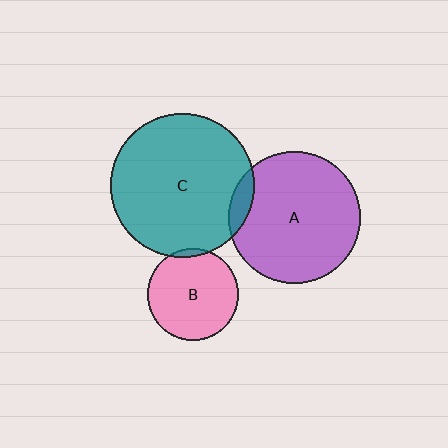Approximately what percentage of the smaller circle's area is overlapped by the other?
Approximately 10%.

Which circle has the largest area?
Circle C (teal).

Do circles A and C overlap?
Yes.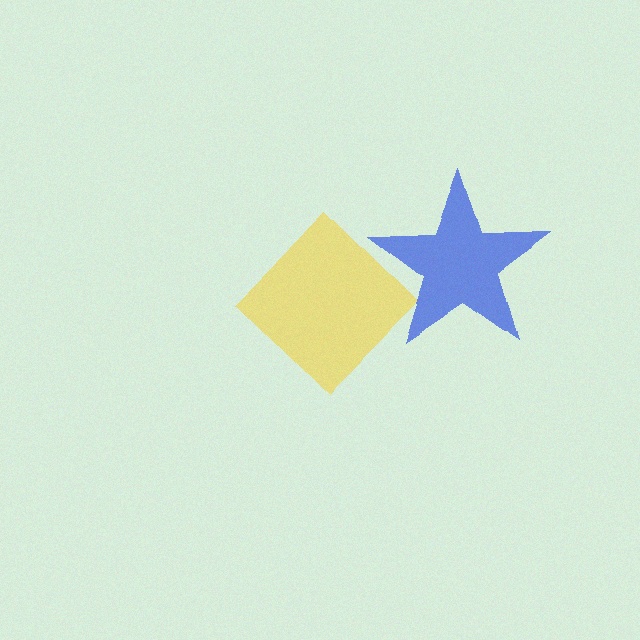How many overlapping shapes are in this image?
There are 2 overlapping shapes in the image.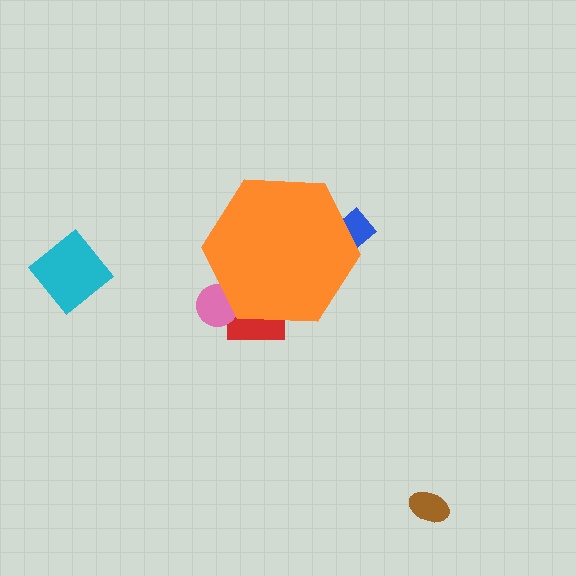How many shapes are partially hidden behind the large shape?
3 shapes are partially hidden.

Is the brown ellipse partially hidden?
No, the brown ellipse is fully visible.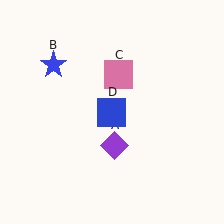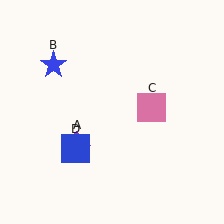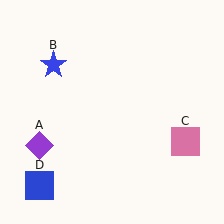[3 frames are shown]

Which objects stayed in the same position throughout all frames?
Blue star (object B) remained stationary.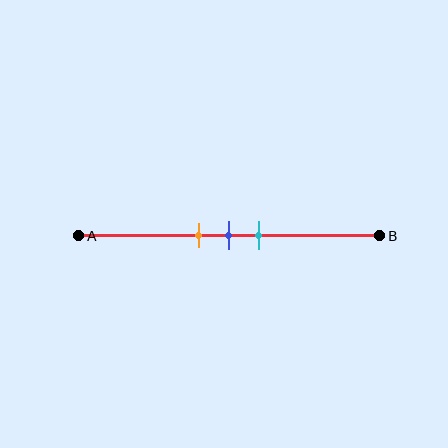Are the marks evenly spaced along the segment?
Yes, the marks are approximately evenly spaced.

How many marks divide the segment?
There are 3 marks dividing the segment.